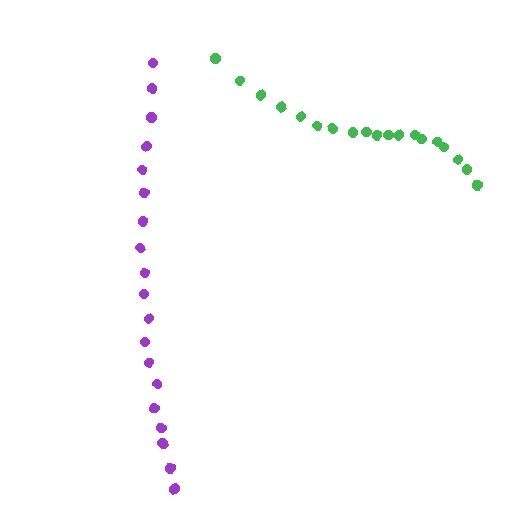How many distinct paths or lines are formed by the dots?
There are 2 distinct paths.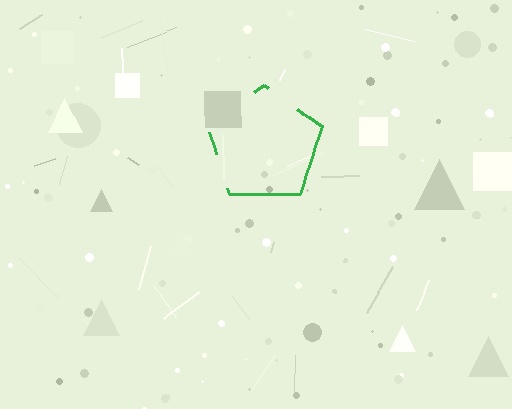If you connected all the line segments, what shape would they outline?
They would outline a pentagon.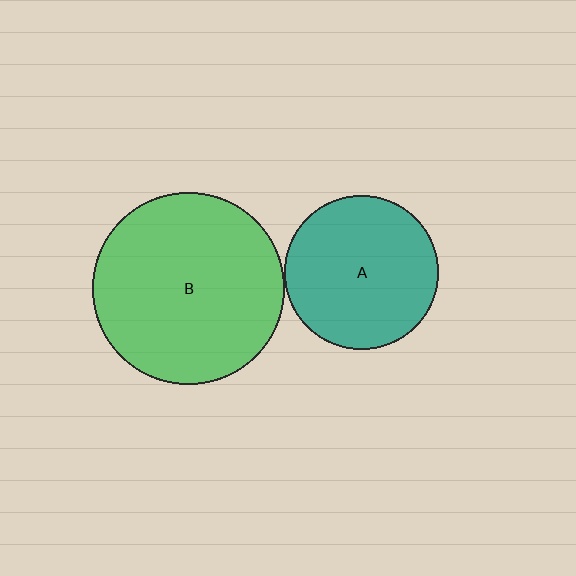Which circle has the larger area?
Circle B (green).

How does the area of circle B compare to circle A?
Approximately 1.5 times.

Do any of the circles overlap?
No, none of the circles overlap.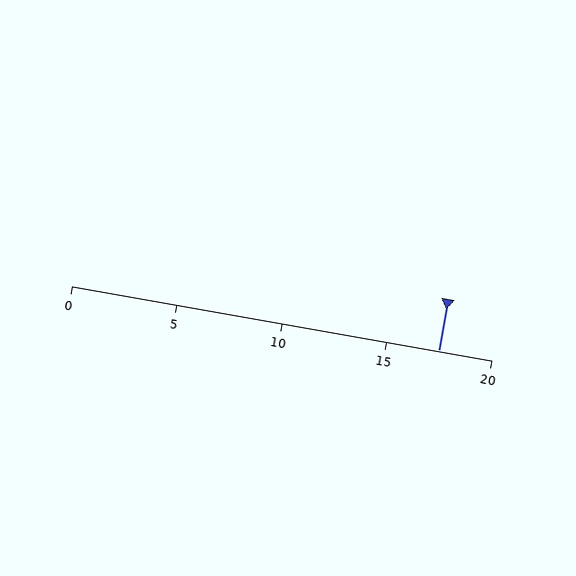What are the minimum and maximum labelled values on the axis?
The axis runs from 0 to 20.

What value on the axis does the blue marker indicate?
The marker indicates approximately 17.5.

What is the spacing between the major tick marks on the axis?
The major ticks are spaced 5 apart.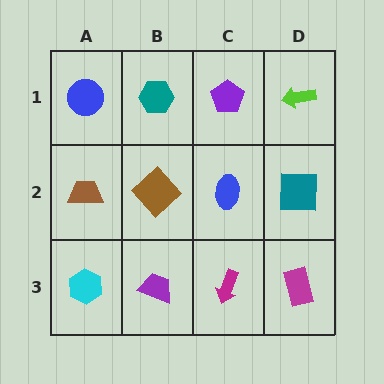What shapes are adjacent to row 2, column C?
A purple pentagon (row 1, column C), a magenta arrow (row 3, column C), a brown diamond (row 2, column B), a teal square (row 2, column D).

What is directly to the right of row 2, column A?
A brown diamond.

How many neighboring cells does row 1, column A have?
2.